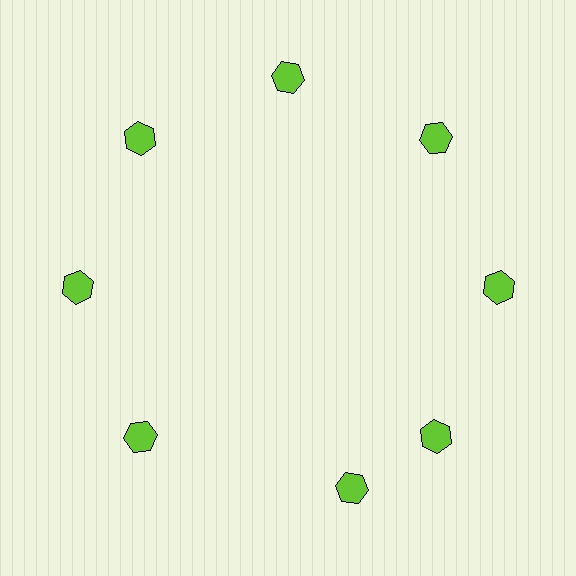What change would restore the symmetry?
The symmetry would be restored by rotating it back into even spacing with its neighbors so that all 8 hexagons sit at equal angles and equal distance from the center.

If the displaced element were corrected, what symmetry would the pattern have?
It would have 8-fold rotational symmetry — the pattern would map onto itself every 45 degrees.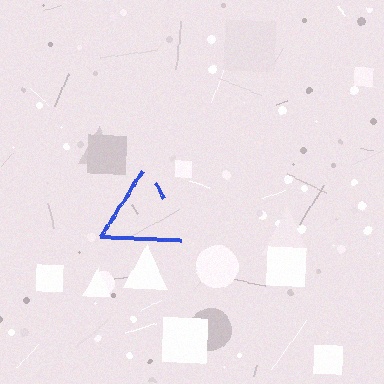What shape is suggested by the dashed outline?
The dashed outline suggests a triangle.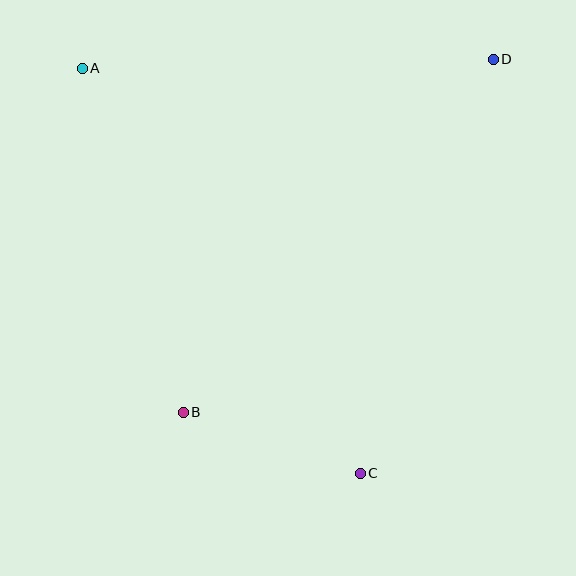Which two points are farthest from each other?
Points A and C are farthest from each other.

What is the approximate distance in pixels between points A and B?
The distance between A and B is approximately 359 pixels.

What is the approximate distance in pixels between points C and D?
The distance between C and D is approximately 435 pixels.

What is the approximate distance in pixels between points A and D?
The distance between A and D is approximately 411 pixels.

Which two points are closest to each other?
Points B and C are closest to each other.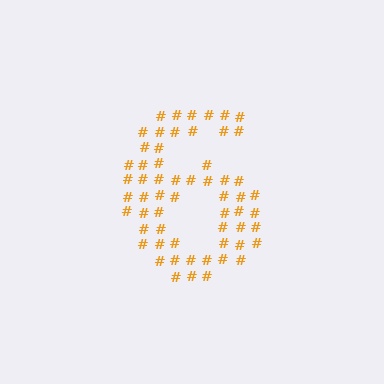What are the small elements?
The small elements are hash symbols.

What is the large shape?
The large shape is the digit 6.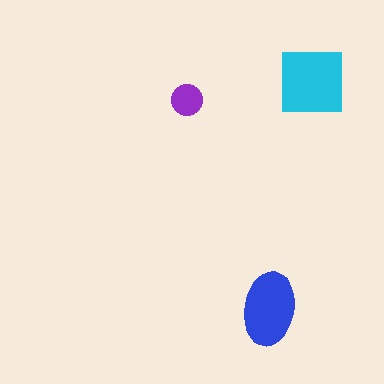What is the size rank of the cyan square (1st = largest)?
1st.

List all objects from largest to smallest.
The cyan square, the blue ellipse, the purple circle.